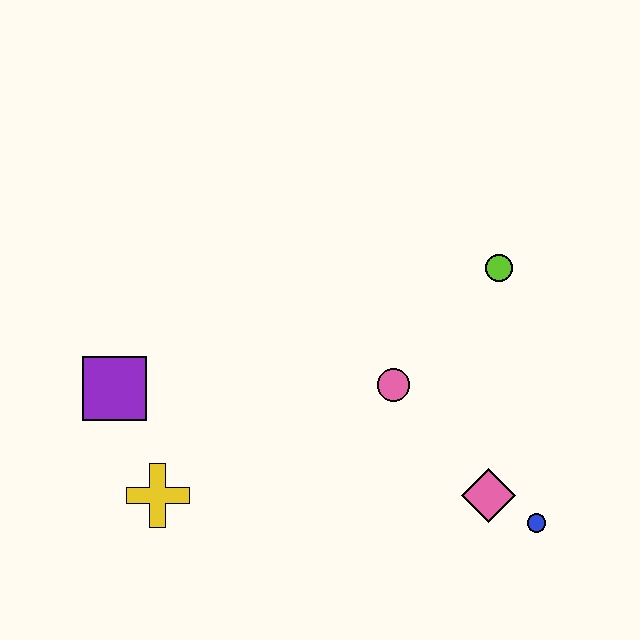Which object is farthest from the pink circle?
The purple square is farthest from the pink circle.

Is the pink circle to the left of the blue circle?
Yes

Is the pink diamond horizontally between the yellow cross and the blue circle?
Yes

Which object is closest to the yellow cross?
The purple square is closest to the yellow cross.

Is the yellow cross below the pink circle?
Yes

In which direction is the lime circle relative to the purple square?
The lime circle is to the right of the purple square.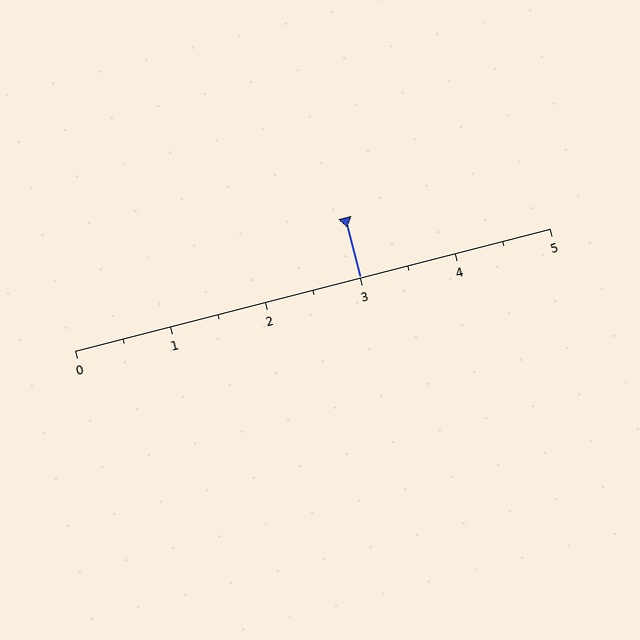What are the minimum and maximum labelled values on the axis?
The axis runs from 0 to 5.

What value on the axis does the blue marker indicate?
The marker indicates approximately 3.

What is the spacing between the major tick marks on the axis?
The major ticks are spaced 1 apart.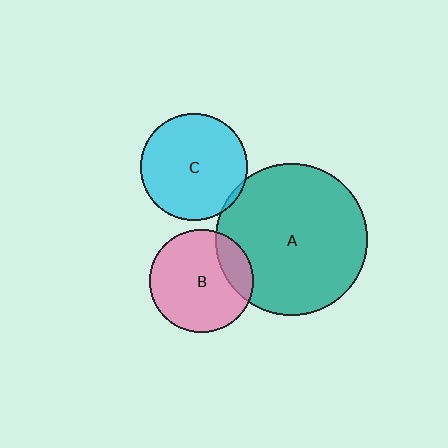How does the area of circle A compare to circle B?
Approximately 2.2 times.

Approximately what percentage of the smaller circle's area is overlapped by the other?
Approximately 20%.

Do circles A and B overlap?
Yes.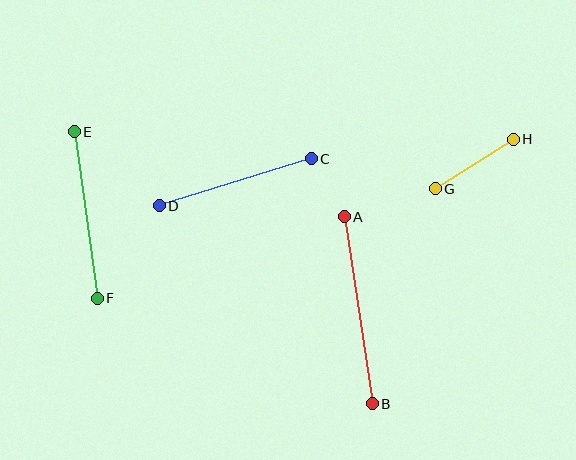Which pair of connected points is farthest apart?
Points A and B are farthest apart.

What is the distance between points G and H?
The distance is approximately 92 pixels.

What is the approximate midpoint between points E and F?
The midpoint is at approximately (86, 215) pixels.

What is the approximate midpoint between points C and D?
The midpoint is at approximately (235, 182) pixels.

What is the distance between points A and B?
The distance is approximately 189 pixels.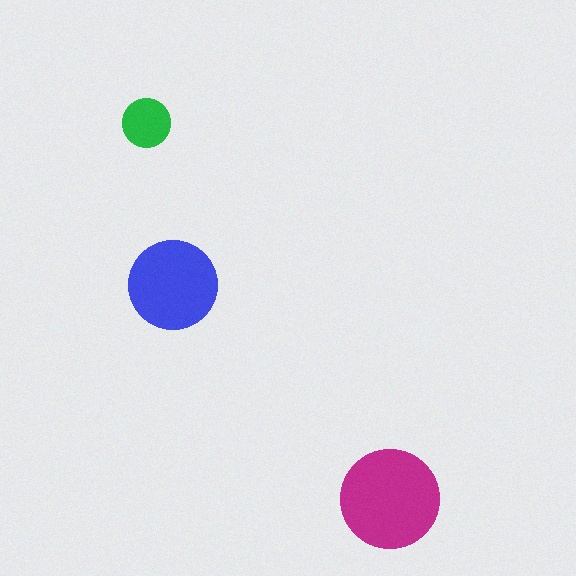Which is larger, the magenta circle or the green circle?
The magenta one.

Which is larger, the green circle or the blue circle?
The blue one.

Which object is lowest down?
The magenta circle is bottommost.